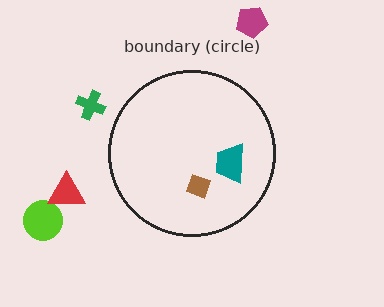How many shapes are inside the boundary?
2 inside, 4 outside.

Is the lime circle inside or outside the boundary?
Outside.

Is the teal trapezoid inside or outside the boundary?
Inside.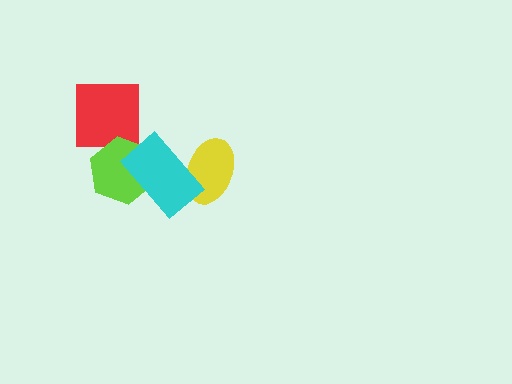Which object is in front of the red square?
The lime hexagon is in front of the red square.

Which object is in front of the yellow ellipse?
The cyan rectangle is in front of the yellow ellipse.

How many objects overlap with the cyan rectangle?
2 objects overlap with the cyan rectangle.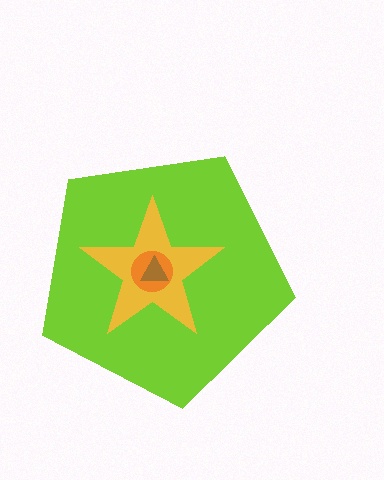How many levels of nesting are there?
4.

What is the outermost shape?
The lime pentagon.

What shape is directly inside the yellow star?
The orange circle.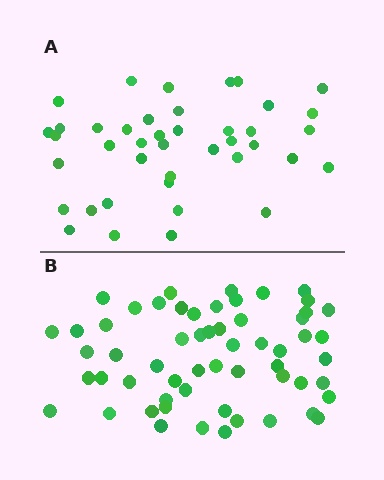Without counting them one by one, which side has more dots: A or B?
Region B (the bottom region) has more dots.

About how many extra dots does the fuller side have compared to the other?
Region B has approximately 15 more dots than region A.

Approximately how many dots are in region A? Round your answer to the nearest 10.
About 40 dots. (The exact count is 41, which rounds to 40.)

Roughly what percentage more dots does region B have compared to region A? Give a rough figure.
About 40% more.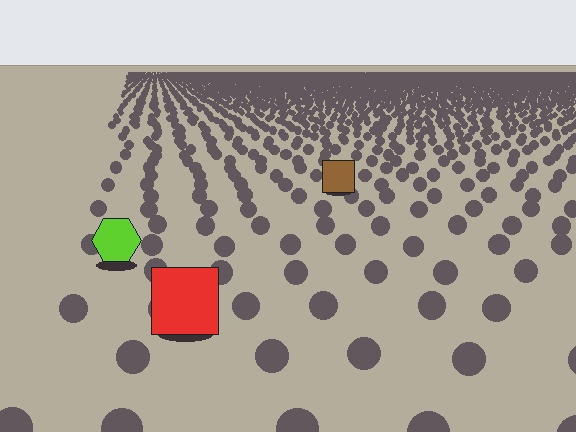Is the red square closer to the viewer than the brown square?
Yes. The red square is closer — you can tell from the texture gradient: the ground texture is coarser near it.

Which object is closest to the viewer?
The red square is closest. The texture marks near it are larger and more spread out.